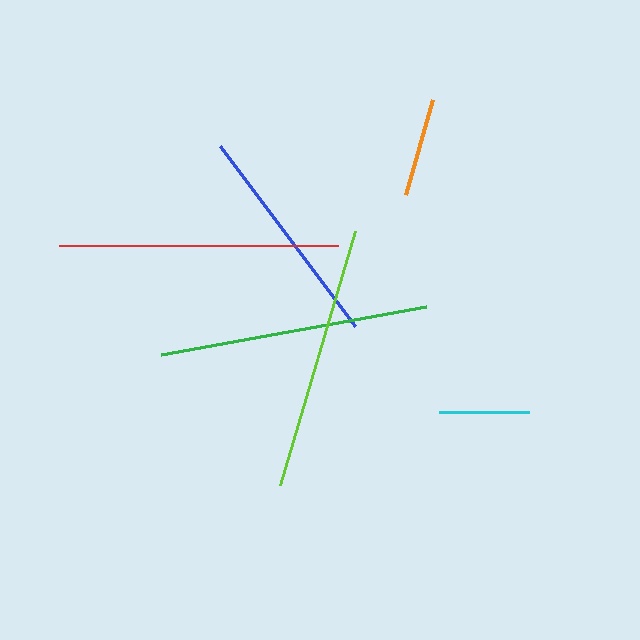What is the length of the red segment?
The red segment is approximately 278 pixels long.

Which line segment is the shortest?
The cyan line is the shortest at approximately 90 pixels.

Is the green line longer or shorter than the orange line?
The green line is longer than the orange line.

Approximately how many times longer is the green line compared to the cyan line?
The green line is approximately 3.0 times the length of the cyan line.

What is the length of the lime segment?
The lime segment is approximately 265 pixels long.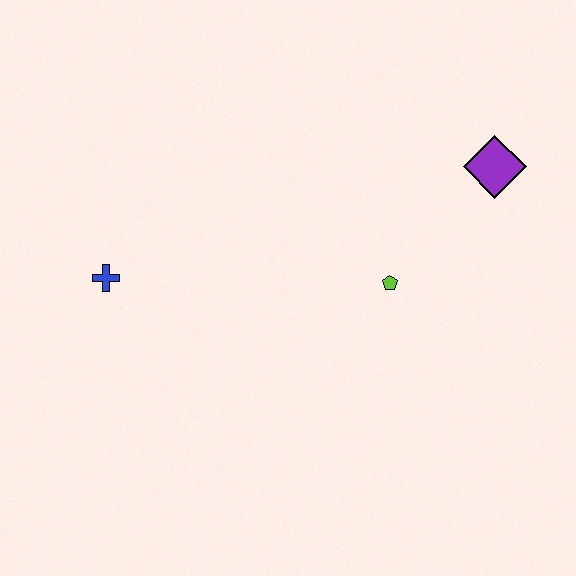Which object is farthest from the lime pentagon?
The blue cross is farthest from the lime pentagon.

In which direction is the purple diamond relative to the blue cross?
The purple diamond is to the right of the blue cross.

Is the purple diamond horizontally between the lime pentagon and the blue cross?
No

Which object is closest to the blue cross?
The lime pentagon is closest to the blue cross.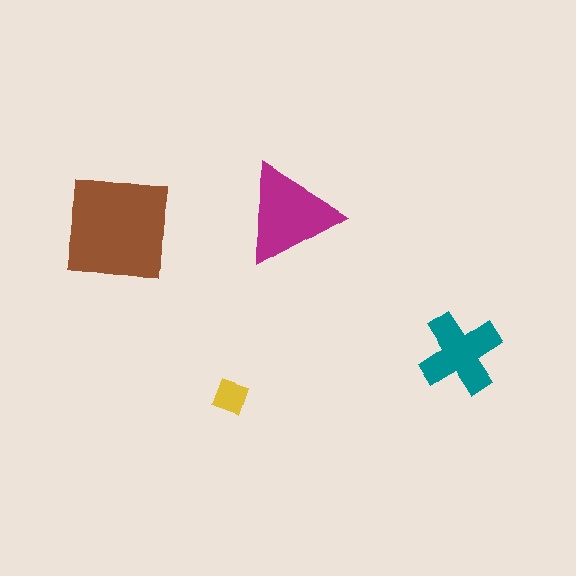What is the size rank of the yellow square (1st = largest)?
4th.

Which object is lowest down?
The yellow square is bottommost.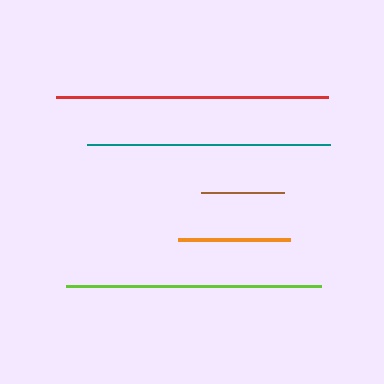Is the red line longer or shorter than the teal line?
The red line is longer than the teal line.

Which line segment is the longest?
The red line is the longest at approximately 272 pixels.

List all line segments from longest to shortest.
From longest to shortest: red, lime, teal, orange, brown.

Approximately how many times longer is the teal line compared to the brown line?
The teal line is approximately 2.9 times the length of the brown line.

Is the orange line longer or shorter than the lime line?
The lime line is longer than the orange line.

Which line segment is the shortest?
The brown line is the shortest at approximately 83 pixels.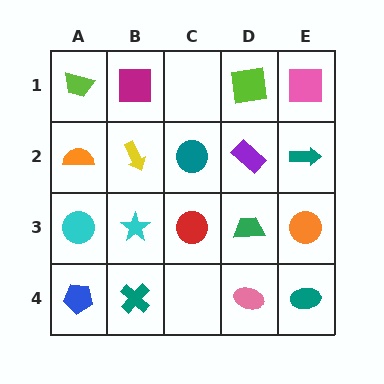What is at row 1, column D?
A lime square.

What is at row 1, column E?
A pink square.